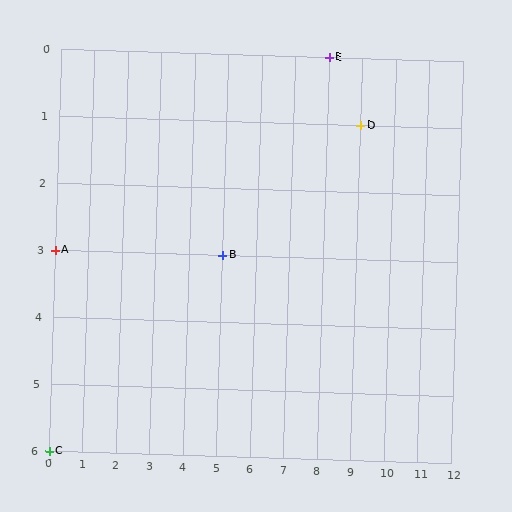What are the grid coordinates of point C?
Point C is at grid coordinates (0, 6).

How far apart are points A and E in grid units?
Points A and E are 8 columns and 3 rows apart (about 8.5 grid units diagonally).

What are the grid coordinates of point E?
Point E is at grid coordinates (8, 0).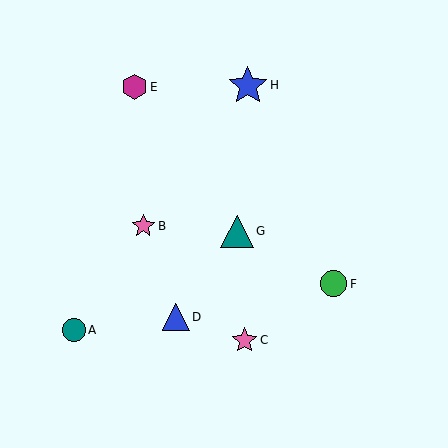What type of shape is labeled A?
Shape A is a teal circle.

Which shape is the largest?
The blue star (labeled H) is the largest.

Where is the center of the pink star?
The center of the pink star is at (245, 341).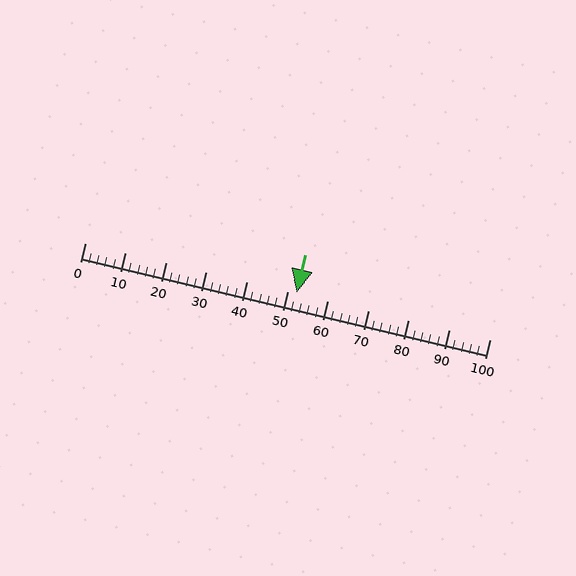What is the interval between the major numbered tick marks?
The major tick marks are spaced 10 units apart.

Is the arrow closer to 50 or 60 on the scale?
The arrow is closer to 50.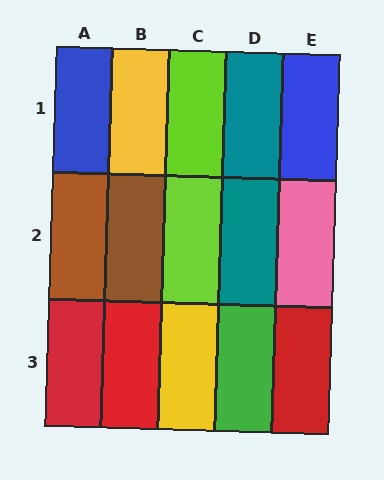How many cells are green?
1 cell is green.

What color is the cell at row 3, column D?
Green.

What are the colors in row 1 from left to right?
Blue, yellow, lime, teal, blue.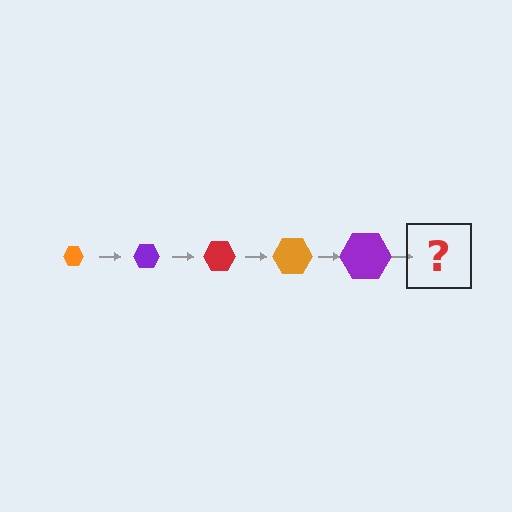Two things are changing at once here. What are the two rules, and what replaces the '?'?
The two rules are that the hexagon grows larger each step and the color cycles through orange, purple, and red. The '?' should be a red hexagon, larger than the previous one.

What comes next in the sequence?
The next element should be a red hexagon, larger than the previous one.